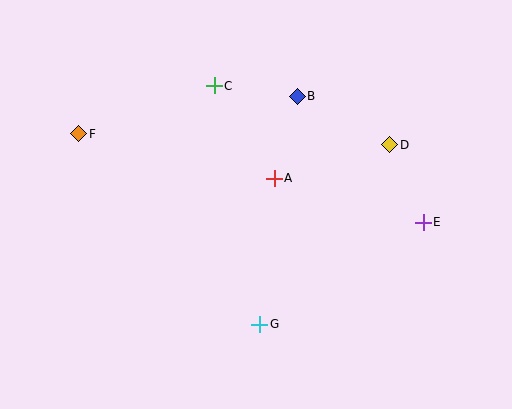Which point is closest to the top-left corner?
Point F is closest to the top-left corner.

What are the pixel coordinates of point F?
Point F is at (79, 134).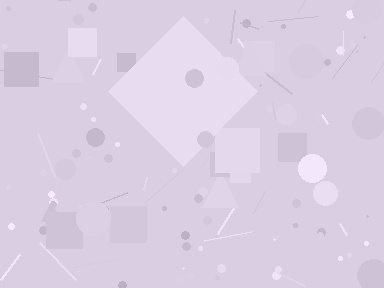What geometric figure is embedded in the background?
A diamond is embedded in the background.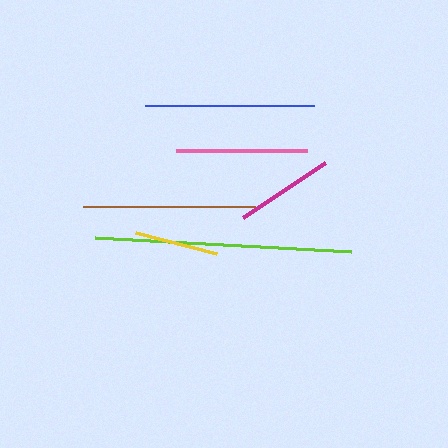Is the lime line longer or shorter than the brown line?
The lime line is longer than the brown line.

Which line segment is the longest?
The lime line is the longest at approximately 256 pixels.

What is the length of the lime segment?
The lime segment is approximately 256 pixels long.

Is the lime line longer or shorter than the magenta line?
The lime line is longer than the magenta line.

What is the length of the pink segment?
The pink segment is approximately 131 pixels long.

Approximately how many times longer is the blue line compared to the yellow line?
The blue line is approximately 2.0 times the length of the yellow line.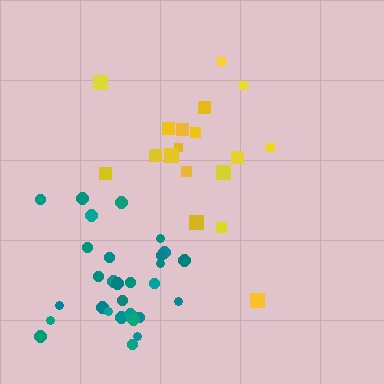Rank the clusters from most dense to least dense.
teal, yellow.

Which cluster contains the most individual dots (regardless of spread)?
Teal (29).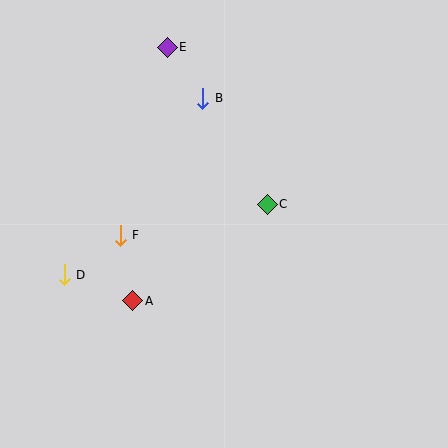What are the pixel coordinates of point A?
Point A is at (133, 301).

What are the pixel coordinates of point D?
Point D is at (64, 275).